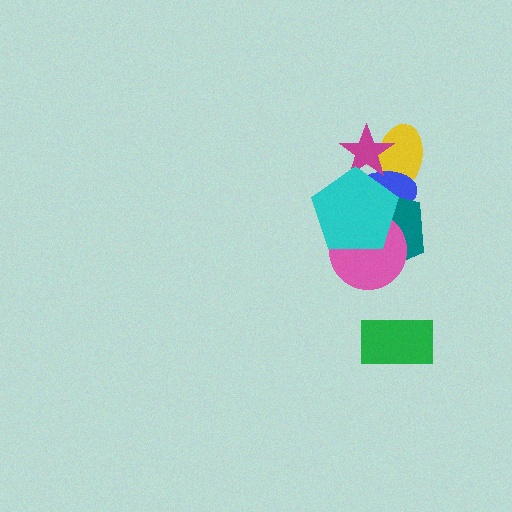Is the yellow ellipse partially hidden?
Yes, it is partially covered by another shape.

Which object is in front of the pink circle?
The cyan pentagon is in front of the pink circle.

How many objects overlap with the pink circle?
2 objects overlap with the pink circle.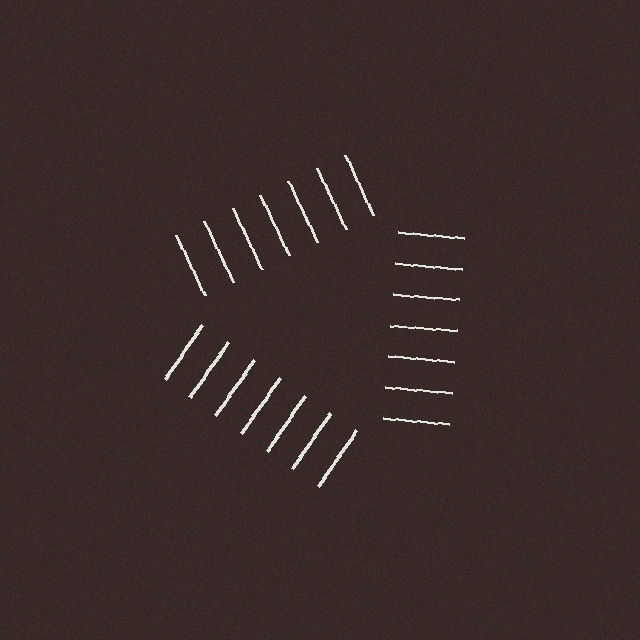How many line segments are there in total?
21 — 7 along each of the 3 edges.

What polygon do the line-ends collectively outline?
An illusory triangle — the line segments terminate on its edges but no continuous stroke is drawn.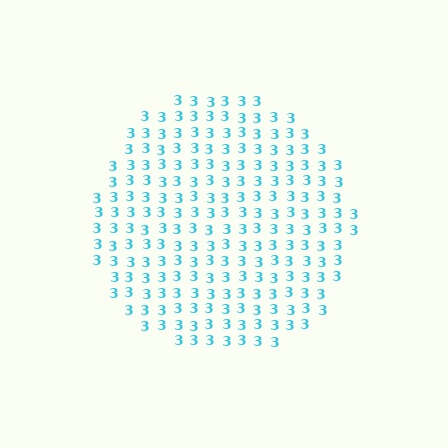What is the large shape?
The large shape is a circle.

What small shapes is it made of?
It is made of small digit 3's.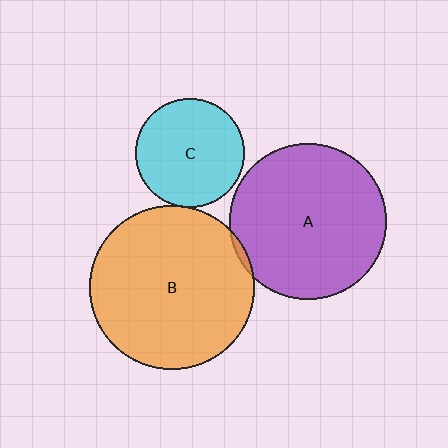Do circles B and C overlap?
Yes.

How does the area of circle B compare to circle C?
Approximately 2.3 times.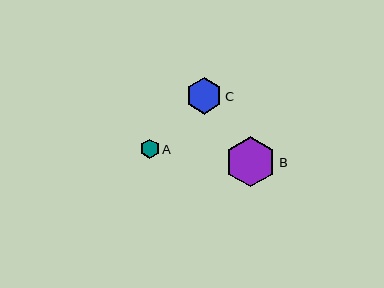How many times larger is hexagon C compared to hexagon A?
Hexagon C is approximately 1.9 times the size of hexagon A.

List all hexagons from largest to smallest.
From largest to smallest: B, C, A.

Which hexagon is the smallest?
Hexagon A is the smallest with a size of approximately 19 pixels.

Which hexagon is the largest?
Hexagon B is the largest with a size of approximately 50 pixels.